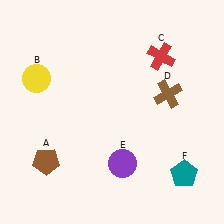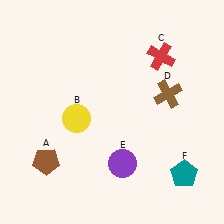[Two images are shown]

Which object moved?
The yellow circle (B) moved down.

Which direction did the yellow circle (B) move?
The yellow circle (B) moved down.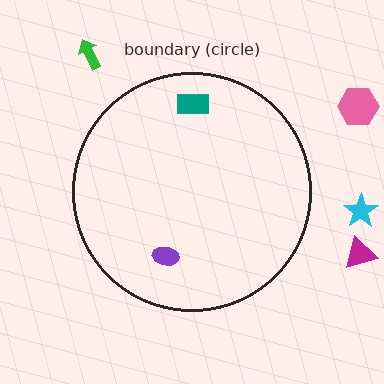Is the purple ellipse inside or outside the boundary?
Inside.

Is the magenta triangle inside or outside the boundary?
Outside.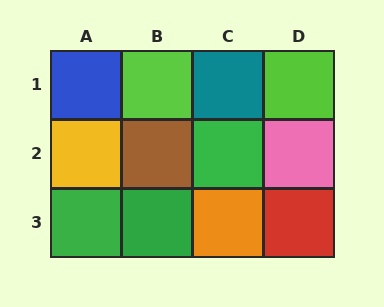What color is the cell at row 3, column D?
Red.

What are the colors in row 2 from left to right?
Yellow, brown, green, pink.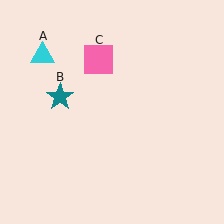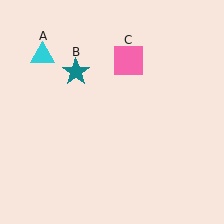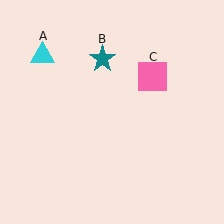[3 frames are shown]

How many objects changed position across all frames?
2 objects changed position: teal star (object B), pink square (object C).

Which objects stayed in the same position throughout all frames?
Cyan triangle (object A) remained stationary.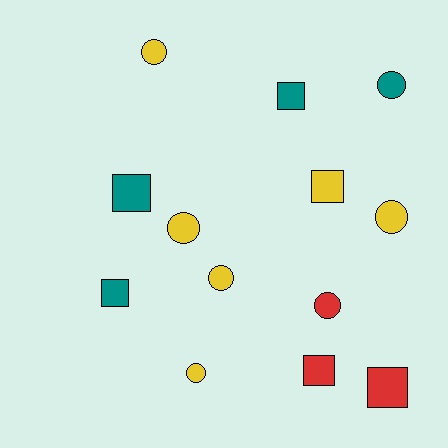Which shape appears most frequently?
Circle, with 7 objects.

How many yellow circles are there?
There are 5 yellow circles.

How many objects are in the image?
There are 13 objects.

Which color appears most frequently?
Yellow, with 6 objects.